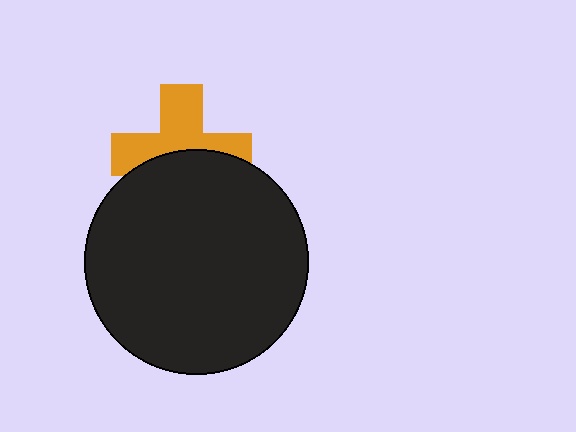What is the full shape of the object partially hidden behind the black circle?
The partially hidden object is an orange cross.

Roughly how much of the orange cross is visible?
About half of it is visible (roughly 54%).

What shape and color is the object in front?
The object in front is a black circle.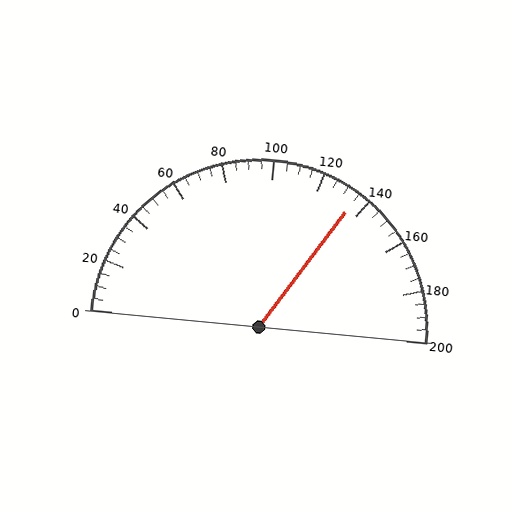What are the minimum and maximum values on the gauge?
The gauge ranges from 0 to 200.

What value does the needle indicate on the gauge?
The needle indicates approximately 135.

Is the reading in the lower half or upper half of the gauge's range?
The reading is in the upper half of the range (0 to 200).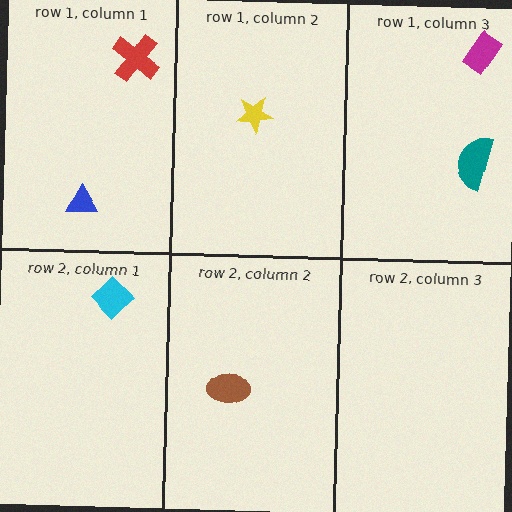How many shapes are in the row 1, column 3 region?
2.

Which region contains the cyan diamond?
The row 2, column 1 region.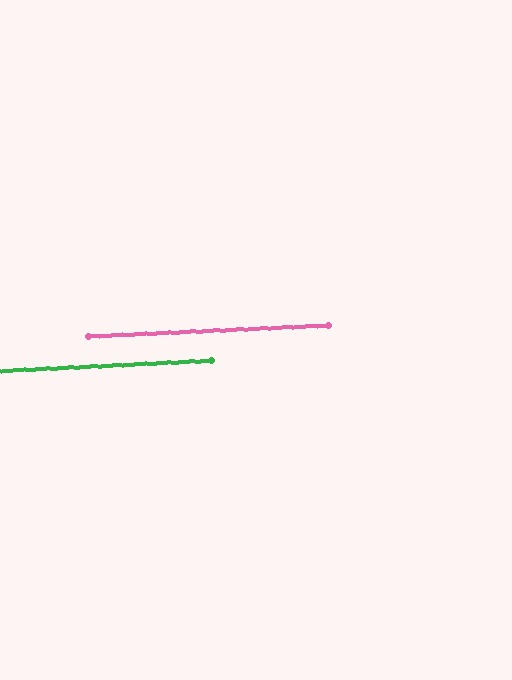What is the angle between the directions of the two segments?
Approximately 0 degrees.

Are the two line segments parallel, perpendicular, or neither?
Parallel — their directions differ by only 0.2°.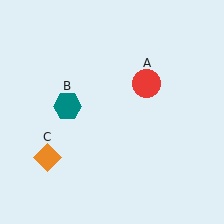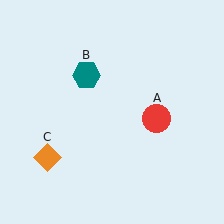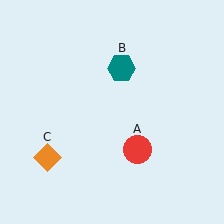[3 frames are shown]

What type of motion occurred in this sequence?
The red circle (object A), teal hexagon (object B) rotated clockwise around the center of the scene.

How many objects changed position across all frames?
2 objects changed position: red circle (object A), teal hexagon (object B).